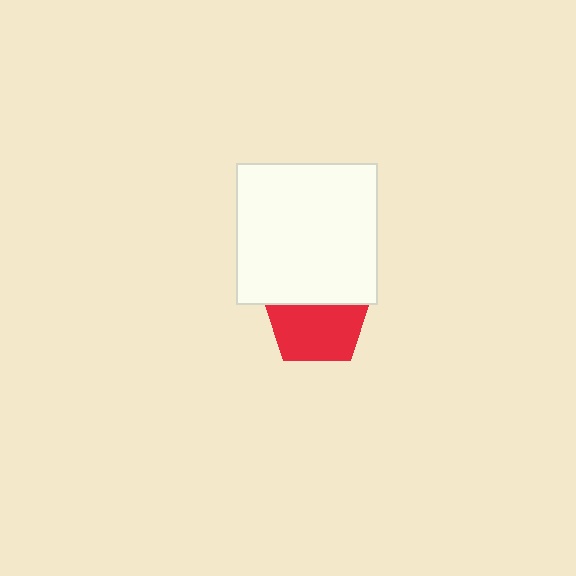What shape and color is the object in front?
The object in front is a white square.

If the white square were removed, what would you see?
You would see the complete red pentagon.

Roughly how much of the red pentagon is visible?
About half of it is visible (roughly 60%).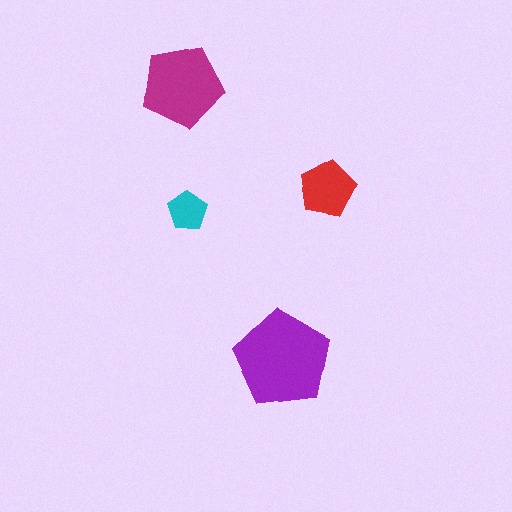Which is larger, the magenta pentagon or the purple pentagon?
The purple one.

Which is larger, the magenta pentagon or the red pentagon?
The magenta one.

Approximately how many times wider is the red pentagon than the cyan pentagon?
About 1.5 times wider.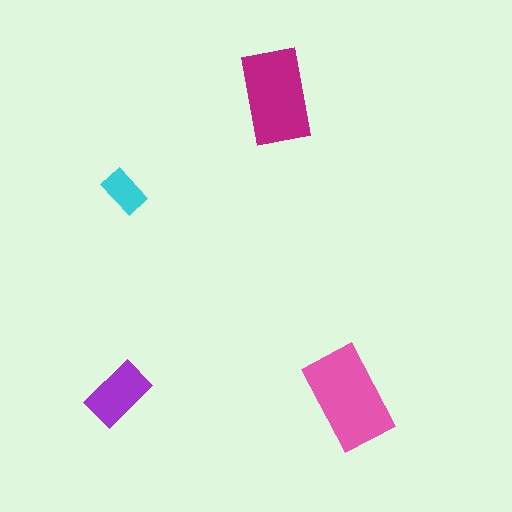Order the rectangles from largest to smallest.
the pink one, the magenta one, the purple one, the cyan one.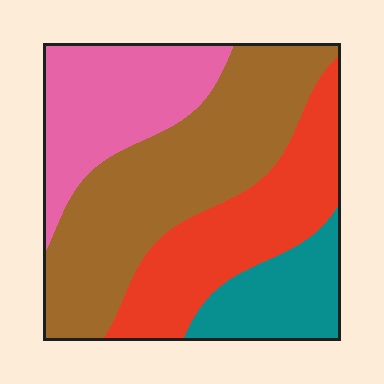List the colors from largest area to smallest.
From largest to smallest: brown, red, pink, teal.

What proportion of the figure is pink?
Pink covers around 20% of the figure.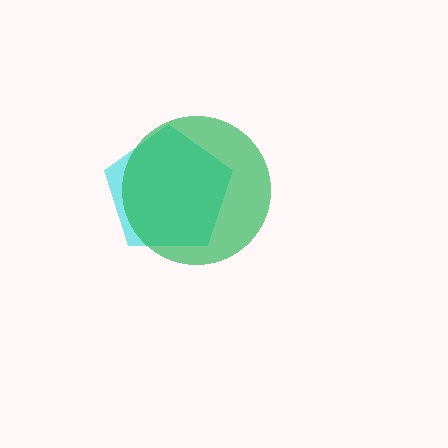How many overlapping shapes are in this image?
There are 2 overlapping shapes in the image.